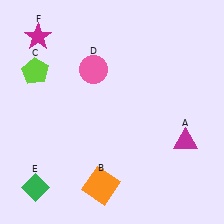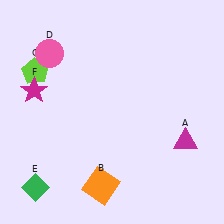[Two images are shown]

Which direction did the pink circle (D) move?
The pink circle (D) moved left.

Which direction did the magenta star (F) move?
The magenta star (F) moved down.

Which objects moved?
The objects that moved are: the pink circle (D), the magenta star (F).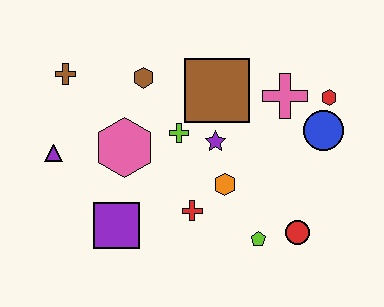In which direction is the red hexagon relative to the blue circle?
The red hexagon is above the blue circle.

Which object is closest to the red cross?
The orange hexagon is closest to the red cross.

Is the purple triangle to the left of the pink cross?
Yes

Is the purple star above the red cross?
Yes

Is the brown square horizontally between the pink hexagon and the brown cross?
No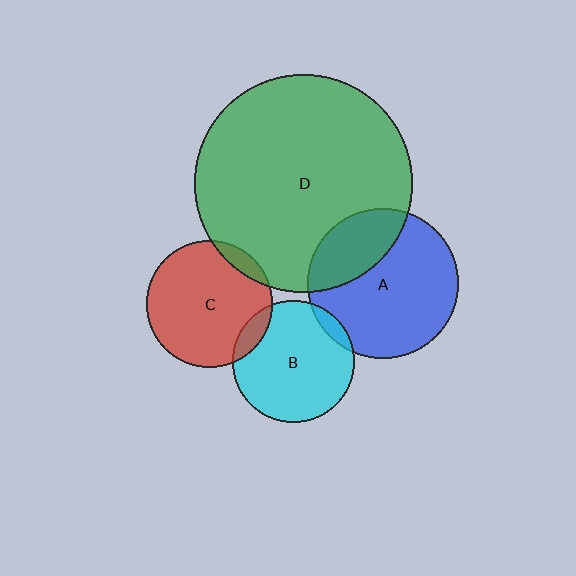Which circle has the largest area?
Circle D (green).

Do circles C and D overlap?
Yes.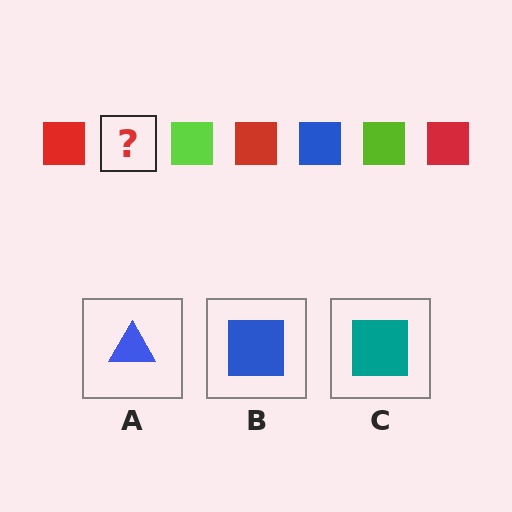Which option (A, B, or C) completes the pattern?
B.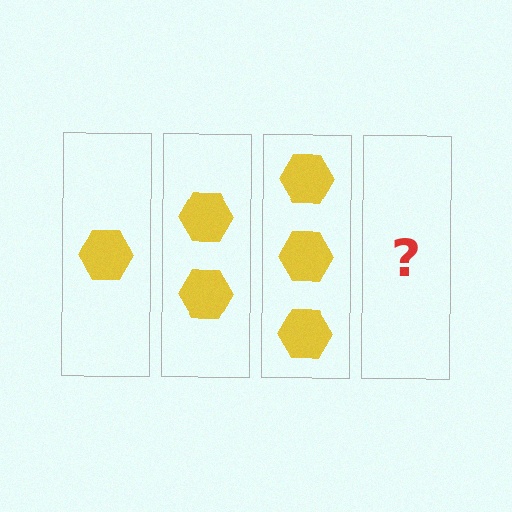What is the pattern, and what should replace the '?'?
The pattern is that each step adds one more hexagon. The '?' should be 4 hexagons.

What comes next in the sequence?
The next element should be 4 hexagons.